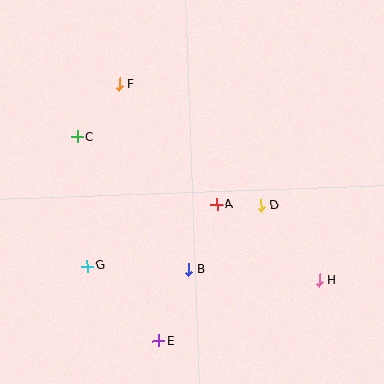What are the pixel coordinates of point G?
Point G is at (87, 266).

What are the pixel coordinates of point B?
Point B is at (188, 269).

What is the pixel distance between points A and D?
The distance between A and D is 45 pixels.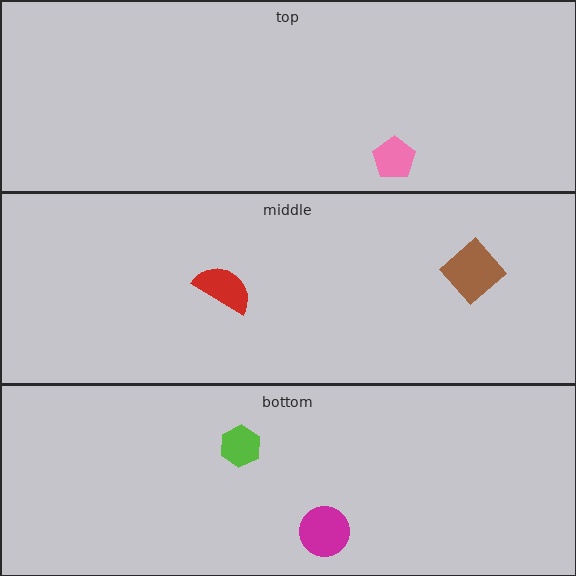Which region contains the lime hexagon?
The bottom region.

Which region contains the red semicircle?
The middle region.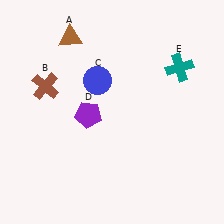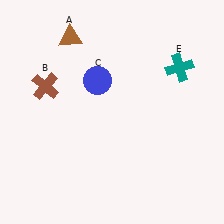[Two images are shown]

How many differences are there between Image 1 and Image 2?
There is 1 difference between the two images.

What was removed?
The purple pentagon (D) was removed in Image 2.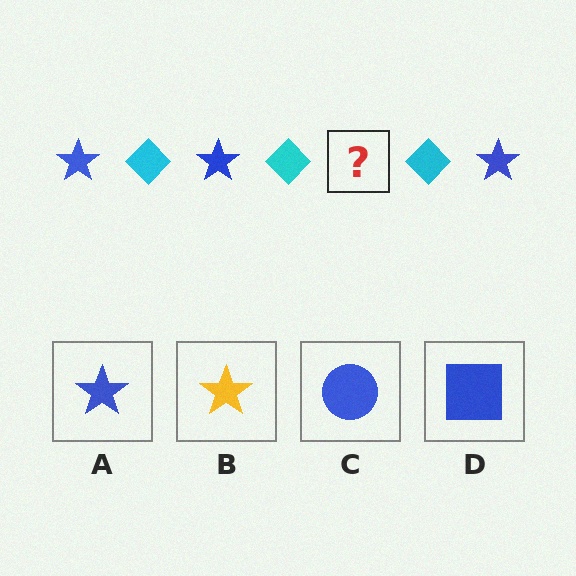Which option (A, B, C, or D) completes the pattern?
A.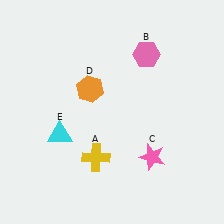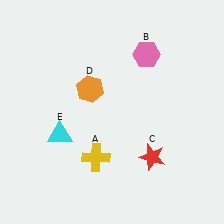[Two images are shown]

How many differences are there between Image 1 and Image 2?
There is 1 difference between the two images.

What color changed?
The star (C) changed from pink in Image 1 to red in Image 2.